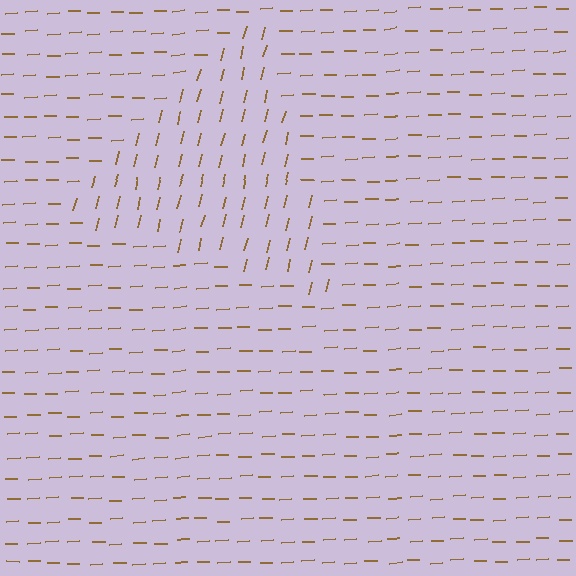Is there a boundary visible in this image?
Yes, there is a texture boundary formed by a change in line orientation.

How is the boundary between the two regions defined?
The boundary is defined purely by a change in line orientation (approximately 73 degrees difference). All lines are the same color and thickness.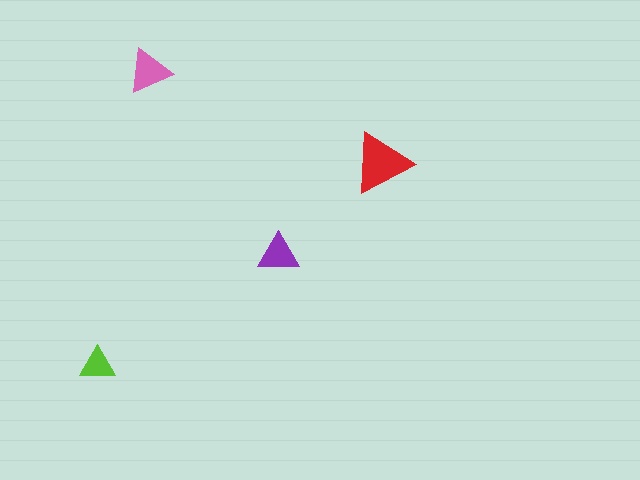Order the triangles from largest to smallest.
the red one, the pink one, the purple one, the lime one.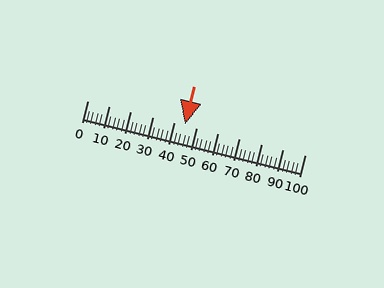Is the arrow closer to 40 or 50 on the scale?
The arrow is closer to 40.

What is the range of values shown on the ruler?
The ruler shows values from 0 to 100.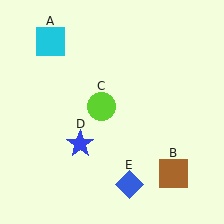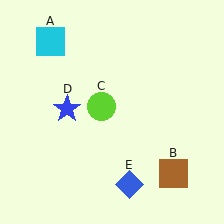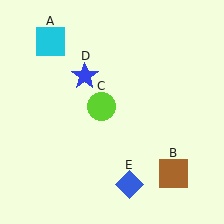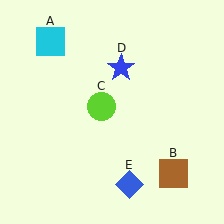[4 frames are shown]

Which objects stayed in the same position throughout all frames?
Cyan square (object A) and brown square (object B) and lime circle (object C) and blue diamond (object E) remained stationary.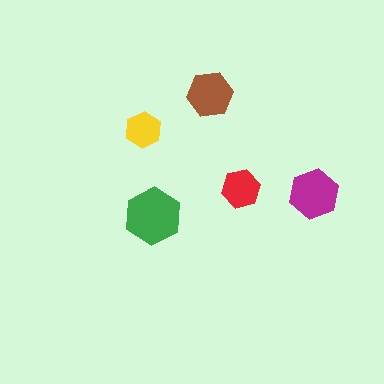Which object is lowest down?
The green hexagon is bottommost.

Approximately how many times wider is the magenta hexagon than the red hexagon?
About 1.5 times wider.